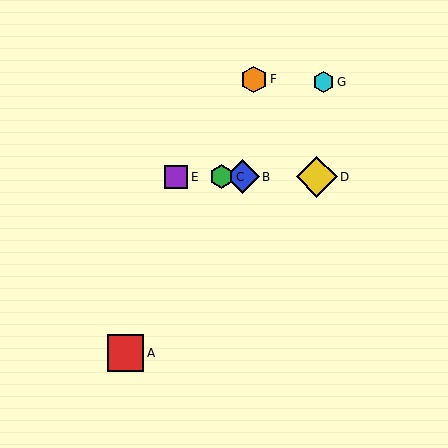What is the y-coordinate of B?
Object B is at y≈177.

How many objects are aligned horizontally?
4 objects (B, C, D, E) are aligned horizontally.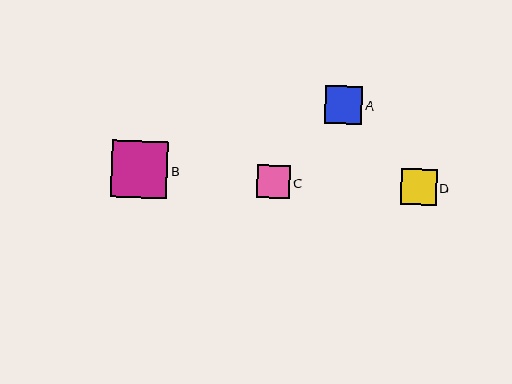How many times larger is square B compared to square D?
Square B is approximately 1.6 times the size of square D.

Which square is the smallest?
Square C is the smallest with a size of approximately 33 pixels.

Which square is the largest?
Square B is the largest with a size of approximately 56 pixels.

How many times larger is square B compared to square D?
Square B is approximately 1.6 times the size of square D.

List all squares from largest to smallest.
From largest to smallest: B, A, D, C.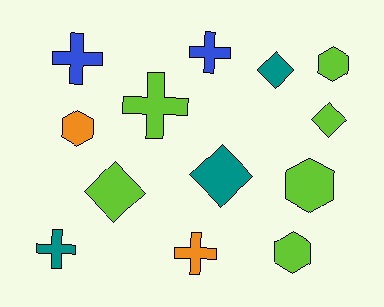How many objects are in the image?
There are 13 objects.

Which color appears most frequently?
Lime, with 6 objects.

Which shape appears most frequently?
Cross, with 5 objects.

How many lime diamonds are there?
There are 2 lime diamonds.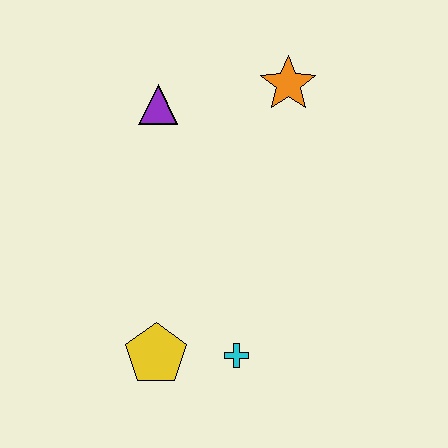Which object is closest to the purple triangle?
The orange star is closest to the purple triangle.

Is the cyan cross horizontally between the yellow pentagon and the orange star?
Yes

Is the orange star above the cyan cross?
Yes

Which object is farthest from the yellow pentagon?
The orange star is farthest from the yellow pentagon.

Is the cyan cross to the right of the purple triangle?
Yes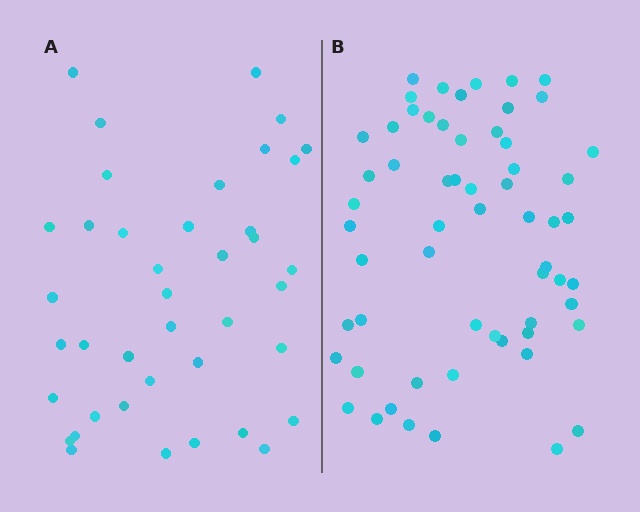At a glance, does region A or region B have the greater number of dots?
Region B (the right region) has more dots.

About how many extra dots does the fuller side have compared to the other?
Region B has approximately 20 more dots than region A.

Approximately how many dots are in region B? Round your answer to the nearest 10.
About 60 dots.